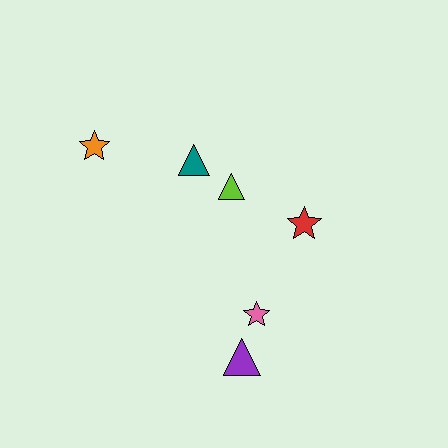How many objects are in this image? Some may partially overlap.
There are 6 objects.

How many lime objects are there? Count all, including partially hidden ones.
There is 1 lime object.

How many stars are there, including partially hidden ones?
There are 3 stars.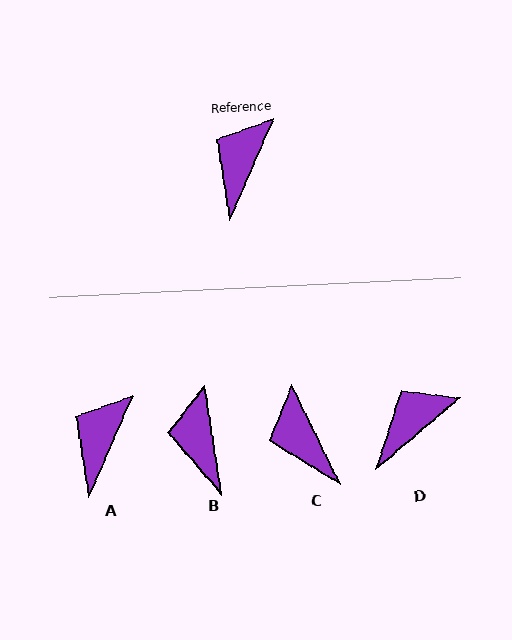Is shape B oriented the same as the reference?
No, it is off by about 32 degrees.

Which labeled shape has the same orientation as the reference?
A.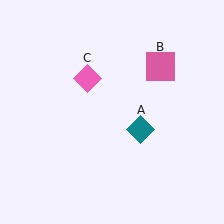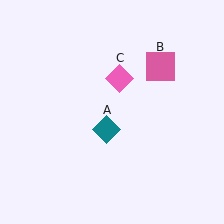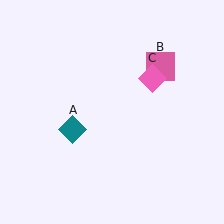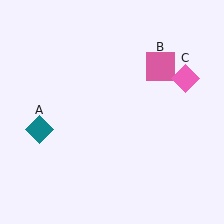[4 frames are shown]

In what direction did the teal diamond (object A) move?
The teal diamond (object A) moved left.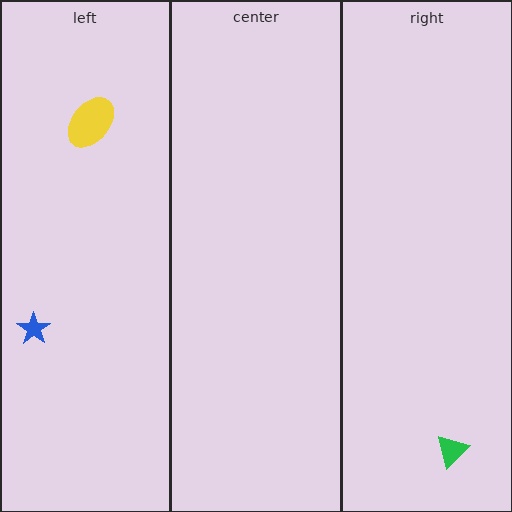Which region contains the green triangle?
The right region.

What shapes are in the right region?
The green triangle.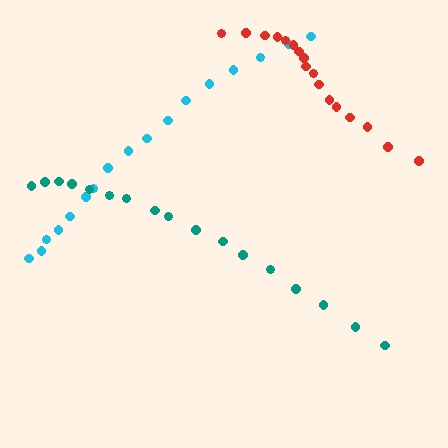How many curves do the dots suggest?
There are 3 distinct paths.